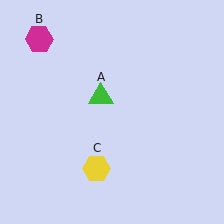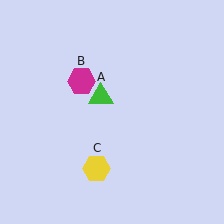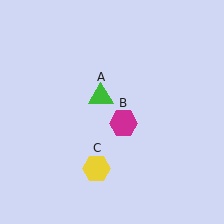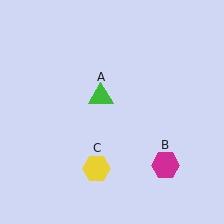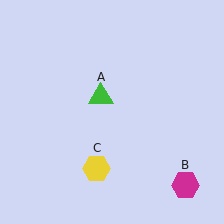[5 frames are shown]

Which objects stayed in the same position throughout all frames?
Green triangle (object A) and yellow hexagon (object C) remained stationary.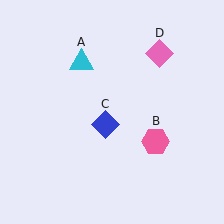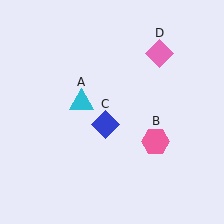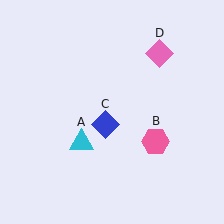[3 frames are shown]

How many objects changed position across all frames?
1 object changed position: cyan triangle (object A).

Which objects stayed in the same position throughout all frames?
Pink hexagon (object B) and blue diamond (object C) and pink diamond (object D) remained stationary.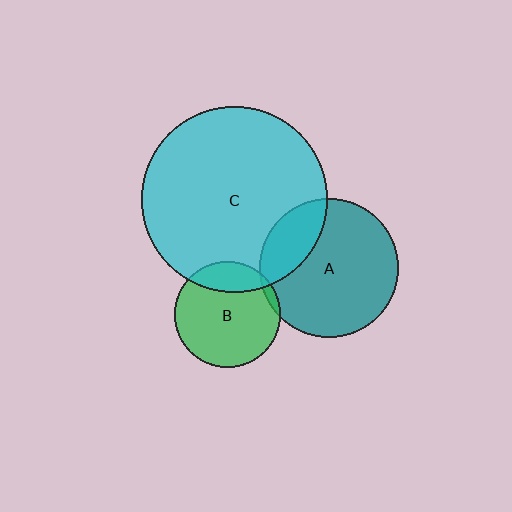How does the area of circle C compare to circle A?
Approximately 1.8 times.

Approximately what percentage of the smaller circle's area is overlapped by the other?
Approximately 5%.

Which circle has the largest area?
Circle C (cyan).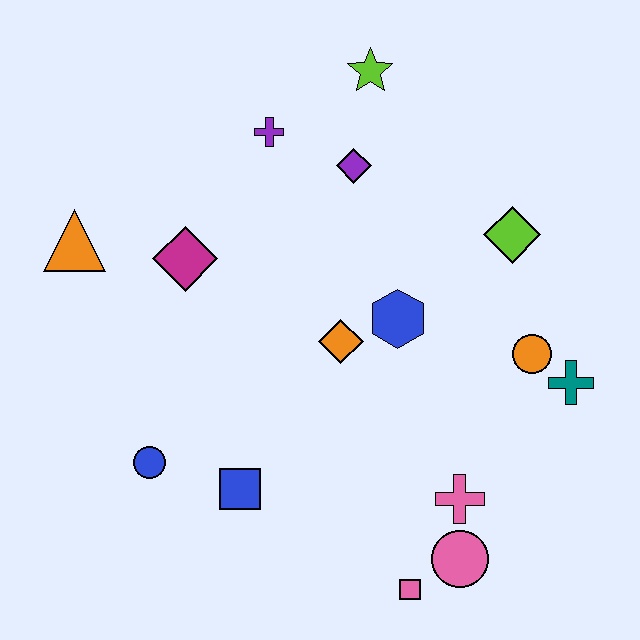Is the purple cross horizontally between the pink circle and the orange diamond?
No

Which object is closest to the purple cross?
The purple diamond is closest to the purple cross.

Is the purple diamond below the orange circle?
No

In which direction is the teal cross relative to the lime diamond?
The teal cross is below the lime diamond.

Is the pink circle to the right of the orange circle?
No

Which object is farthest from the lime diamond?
The orange triangle is farthest from the lime diamond.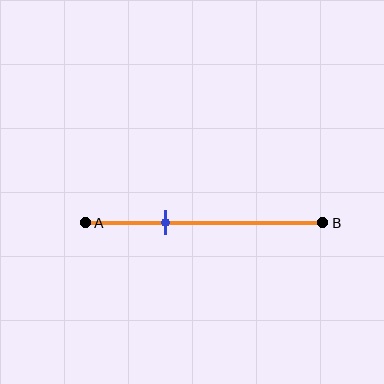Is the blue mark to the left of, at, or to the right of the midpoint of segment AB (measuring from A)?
The blue mark is to the left of the midpoint of segment AB.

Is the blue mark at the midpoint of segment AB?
No, the mark is at about 35% from A, not at the 50% midpoint.